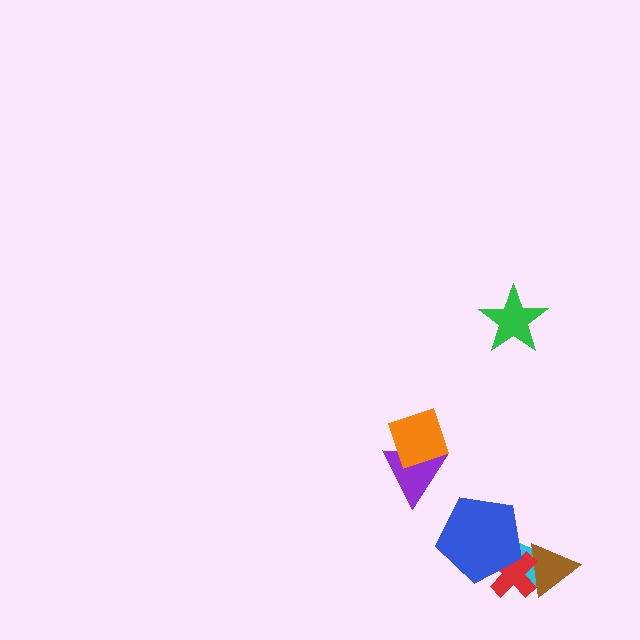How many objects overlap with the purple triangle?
1 object overlaps with the purple triangle.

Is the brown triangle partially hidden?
Yes, it is partially covered by another shape.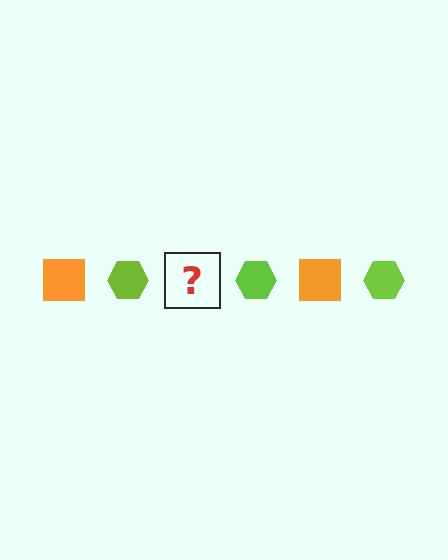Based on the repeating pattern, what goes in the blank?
The blank should be an orange square.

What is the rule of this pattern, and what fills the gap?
The rule is that the pattern alternates between orange square and lime hexagon. The gap should be filled with an orange square.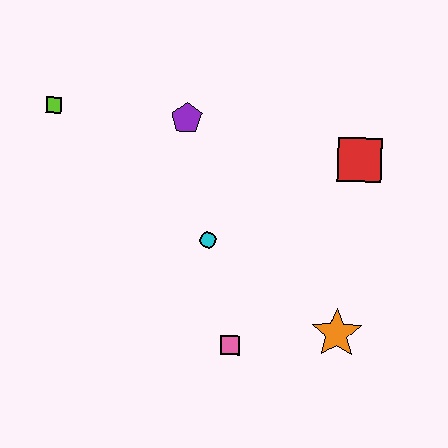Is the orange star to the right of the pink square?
Yes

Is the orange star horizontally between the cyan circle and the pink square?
No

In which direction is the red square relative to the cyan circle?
The red square is to the right of the cyan circle.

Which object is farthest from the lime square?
The orange star is farthest from the lime square.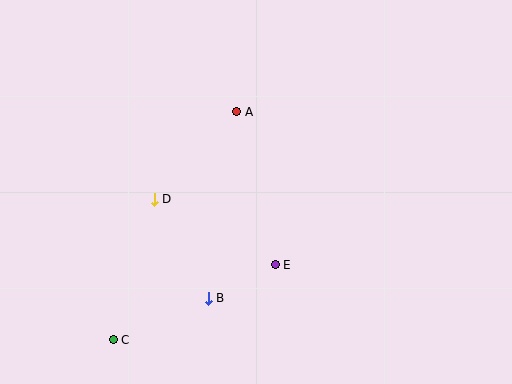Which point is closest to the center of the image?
Point E at (275, 265) is closest to the center.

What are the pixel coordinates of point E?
Point E is at (275, 265).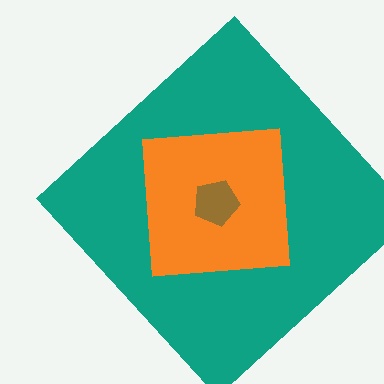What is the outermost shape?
The teal diamond.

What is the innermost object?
The brown pentagon.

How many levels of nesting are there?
3.